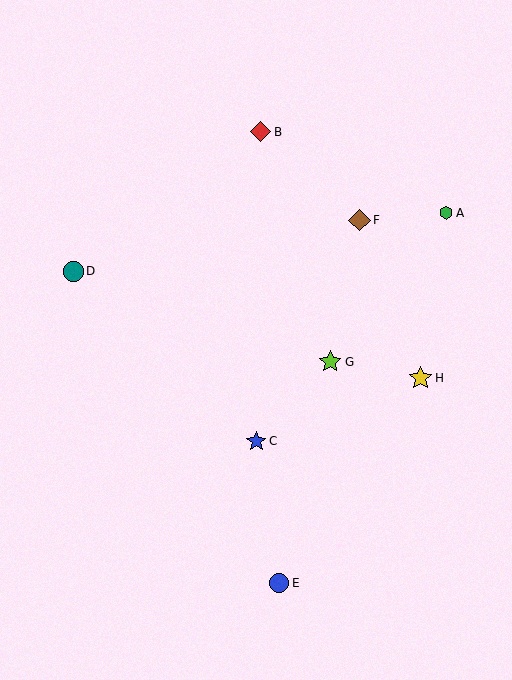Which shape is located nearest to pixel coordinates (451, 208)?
The green hexagon (labeled A) at (446, 213) is nearest to that location.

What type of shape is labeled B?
Shape B is a red diamond.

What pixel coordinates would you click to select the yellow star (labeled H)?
Click at (420, 378) to select the yellow star H.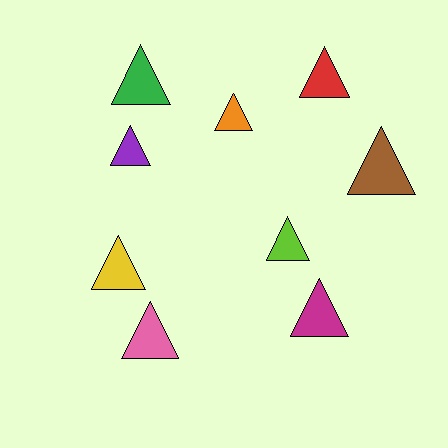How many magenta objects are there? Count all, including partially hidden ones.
There is 1 magenta object.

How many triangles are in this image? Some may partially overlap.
There are 9 triangles.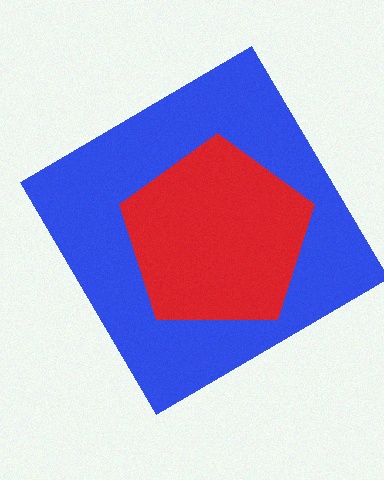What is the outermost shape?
The blue diamond.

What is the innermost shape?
The red pentagon.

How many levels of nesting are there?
2.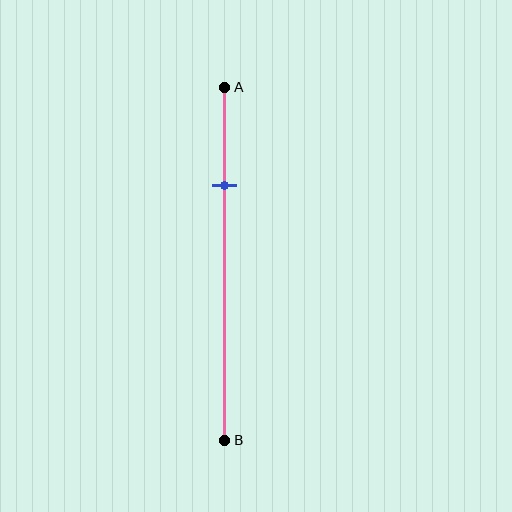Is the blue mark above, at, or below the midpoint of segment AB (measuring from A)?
The blue mark is above the midpoint of segment AB.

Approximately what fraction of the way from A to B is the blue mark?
The blue mark is approximately 30% of the way from A to B.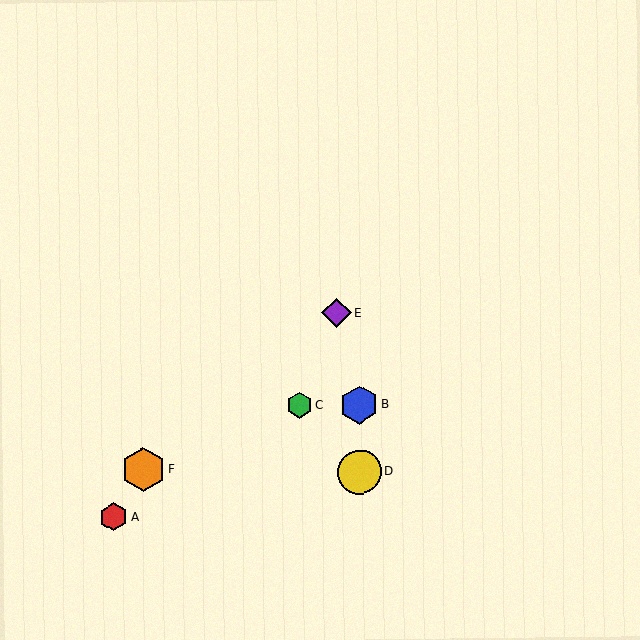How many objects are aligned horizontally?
2 objects (B, C) are aligned horizontally.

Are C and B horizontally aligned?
Yes, both are at y≈405.